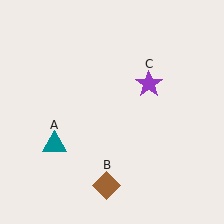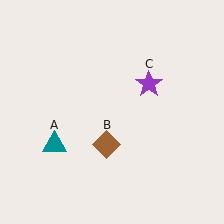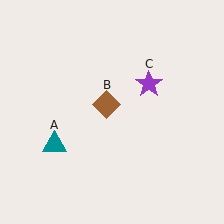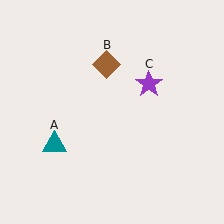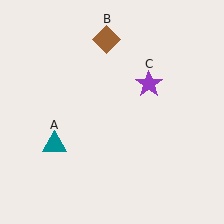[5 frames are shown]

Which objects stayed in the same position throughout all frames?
Teal triangle (object A) and purple star (object C) remained stationary.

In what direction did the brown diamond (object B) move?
The brown diamond (object B) moved up.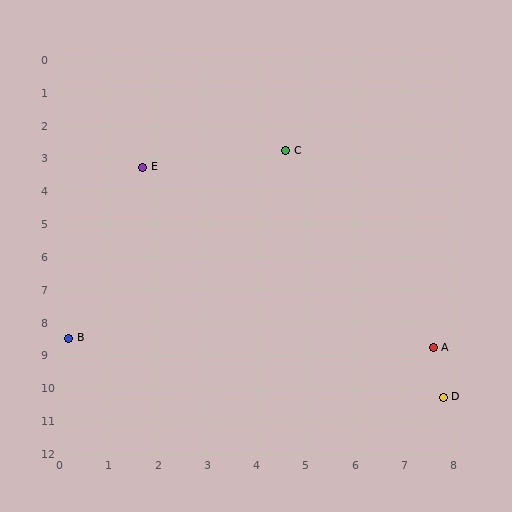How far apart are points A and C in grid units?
Points A and C are about 6.7 grid units apart.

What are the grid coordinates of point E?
Point E is at approximately (1.7, 3.3).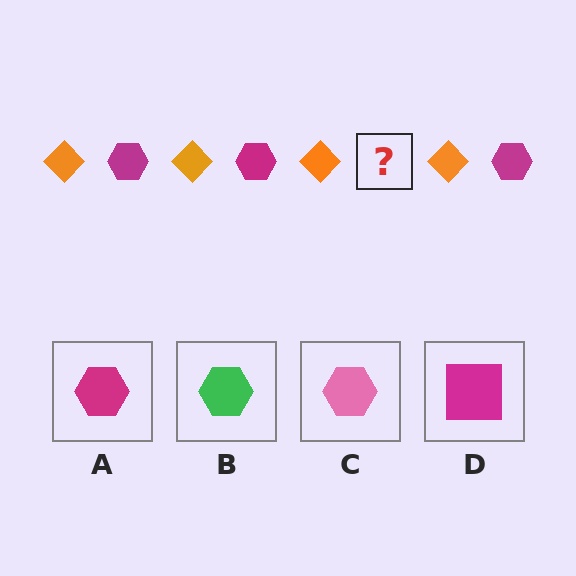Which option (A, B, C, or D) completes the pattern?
A.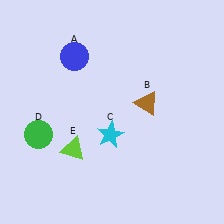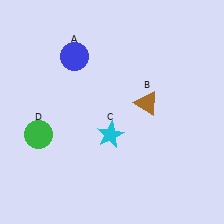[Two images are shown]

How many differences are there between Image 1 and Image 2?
There is 1 difference between the two images.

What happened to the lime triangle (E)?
The lime triangle (E) was removed in Image 2. It was in the bottom-left area of Image 1.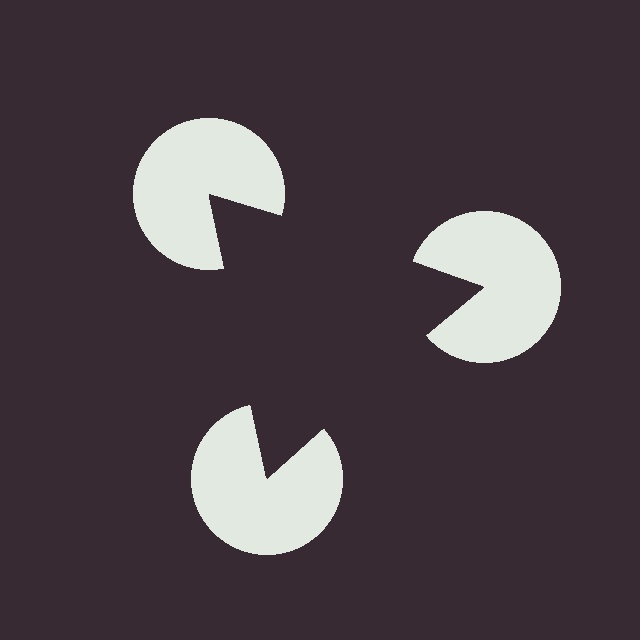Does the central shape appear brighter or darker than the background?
It typically appears slightly darker than the background, even though no actual brightness change is drawn.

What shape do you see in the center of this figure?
An illusory triangle — its edges are inferred from the aligned wedge cuts in the pac-man discs, not physically drawn.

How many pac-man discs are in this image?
There are 3 — one at each vertex of the illusory triangle.